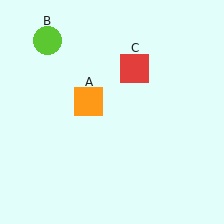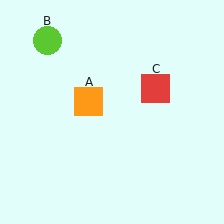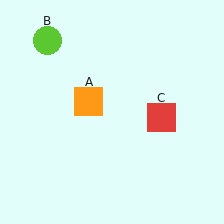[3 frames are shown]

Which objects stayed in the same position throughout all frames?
Orange square (object A) and lime circle (object B) remained stationary.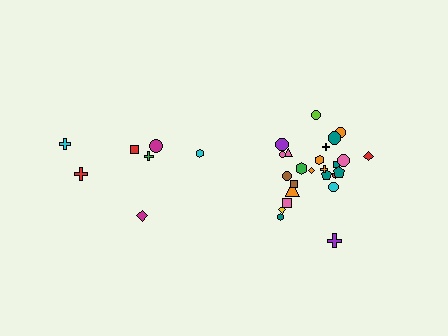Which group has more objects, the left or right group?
The right group.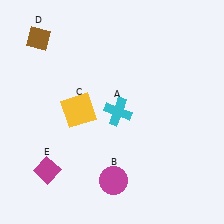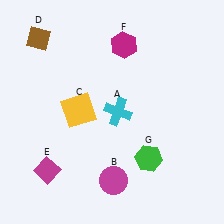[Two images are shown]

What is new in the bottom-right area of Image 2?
A green hexagon (G) was added in the bottom-right area of Image 2.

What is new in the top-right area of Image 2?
A magenta hexagon (F) was added in the top-right area of Image 2.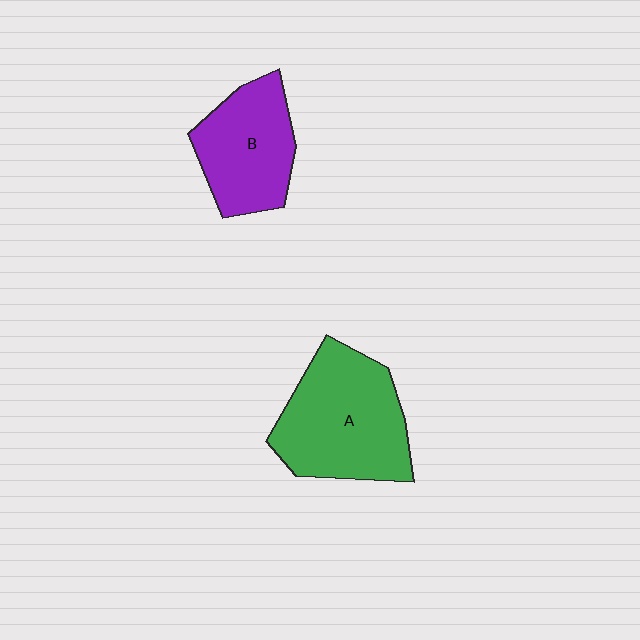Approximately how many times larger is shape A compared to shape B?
Approximately 1.4 times.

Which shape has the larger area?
Shape A (green).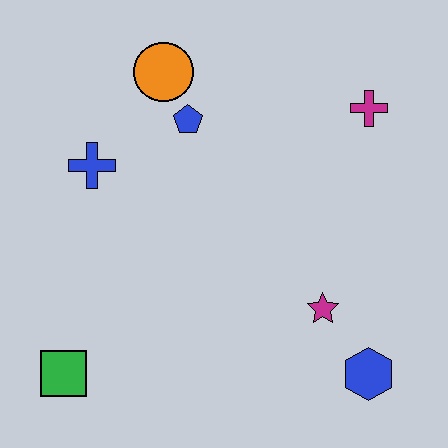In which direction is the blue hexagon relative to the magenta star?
The blue hexagon is below the magenta star.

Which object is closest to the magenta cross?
The blue pentagon is closest to the magenta cross.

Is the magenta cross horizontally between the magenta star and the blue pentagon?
No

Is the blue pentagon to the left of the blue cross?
No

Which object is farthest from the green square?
The magenta cross is farthest from the green square.